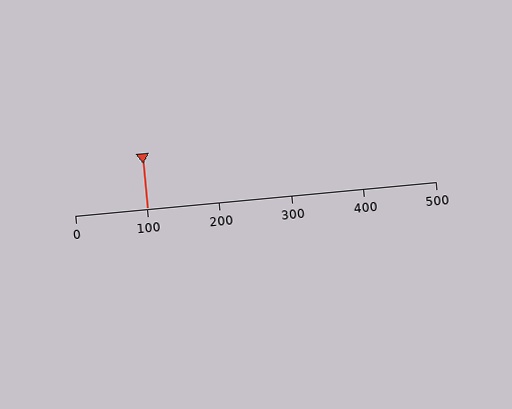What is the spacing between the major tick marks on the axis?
The major ticks are spaced 100 apart.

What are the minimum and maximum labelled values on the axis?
The axis runs from 0 to 500.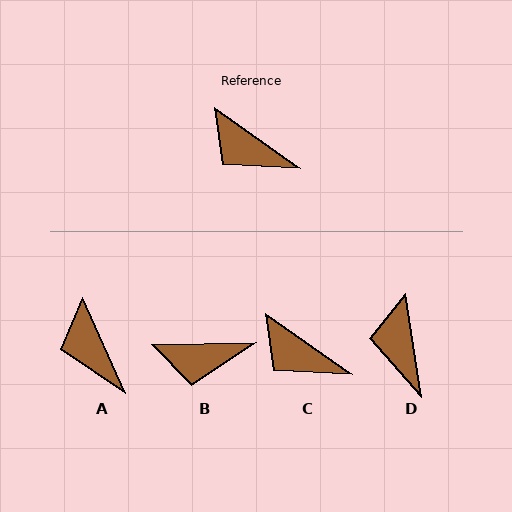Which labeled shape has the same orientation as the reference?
C.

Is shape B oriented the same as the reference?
No, it is off by about 36 degrees.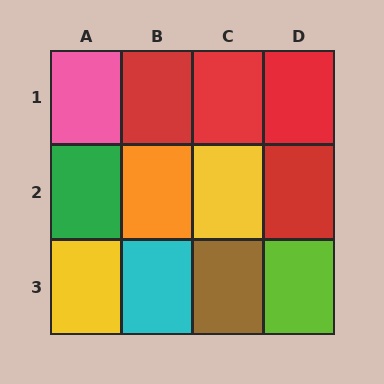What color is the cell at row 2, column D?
Red.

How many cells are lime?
1 cell is lime.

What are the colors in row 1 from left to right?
Pink, red, red, red.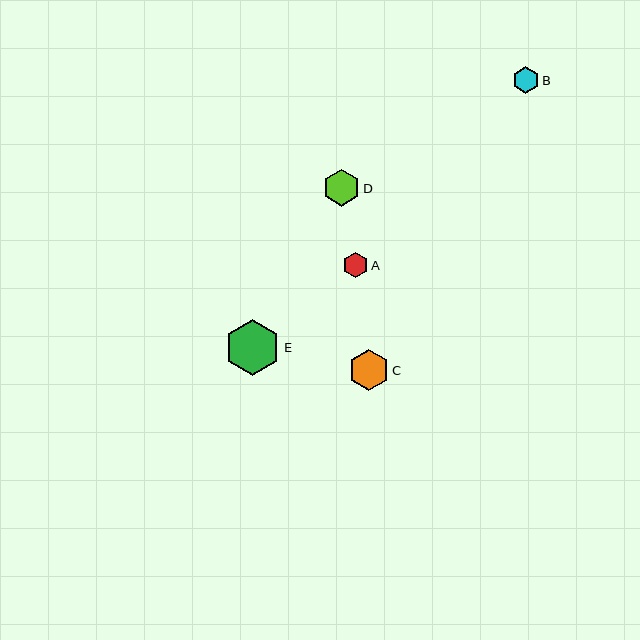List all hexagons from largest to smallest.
From largest to smallest: E, C, D, B, A.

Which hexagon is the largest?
Hexagon E is the largest with a size of approximately 56 pixels.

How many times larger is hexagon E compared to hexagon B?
Hexagon E is approximately 2.2 times the size of hexagon B.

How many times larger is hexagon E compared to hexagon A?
Hexagon E is approximately 2.3 times the size of hexagon A.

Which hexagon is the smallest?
Hexagon A is the smallest with a size of approximately 25 pixels.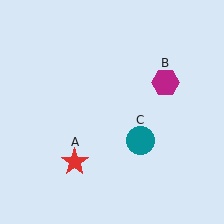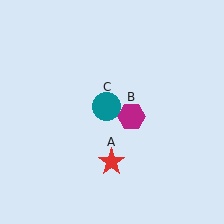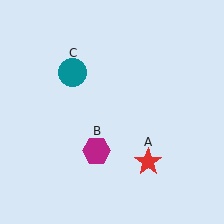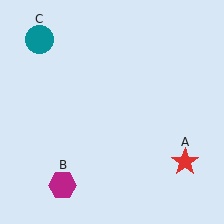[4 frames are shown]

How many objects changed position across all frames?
3 objects changed position: red star (object A), magenta hexagon (object B), teal circle (object C).